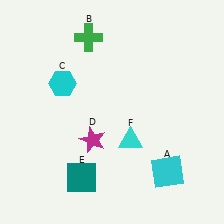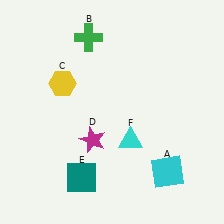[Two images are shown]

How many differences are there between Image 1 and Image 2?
There is 1 difference between the two images.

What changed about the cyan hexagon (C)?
In Image 1, C is cyan. In Image 2, it changed to yellow.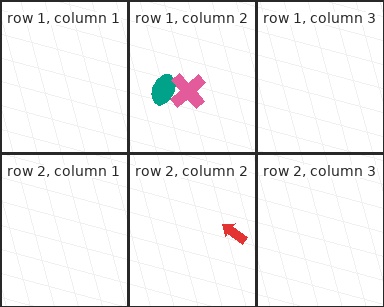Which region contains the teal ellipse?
The row 1, column 2 region.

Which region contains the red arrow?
The row 2, column 2 region.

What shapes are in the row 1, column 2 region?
The teal ellipse, the pink cross.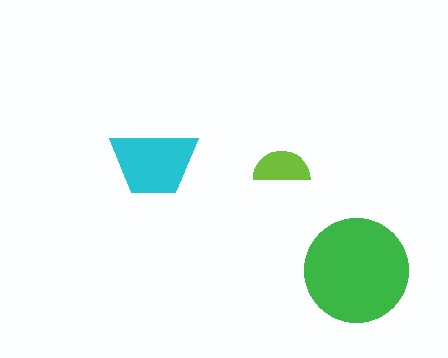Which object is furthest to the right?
The green circle is rightmost.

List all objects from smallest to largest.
The lime semicircle, the cyan trapezoid, the green circle.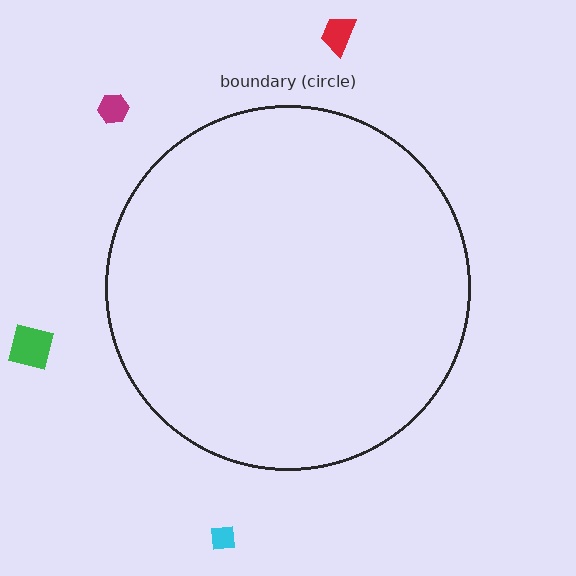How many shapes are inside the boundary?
0 inside, 4 outside.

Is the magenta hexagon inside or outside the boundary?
Outside.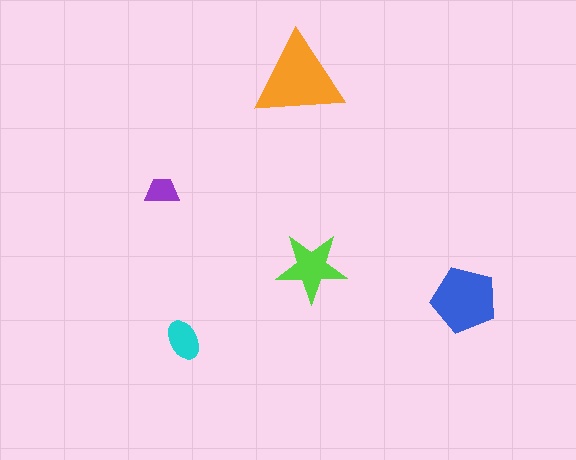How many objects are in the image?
There are 5 objects in the image.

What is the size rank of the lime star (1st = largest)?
3rd.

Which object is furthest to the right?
The blue pentagon is rightmost.